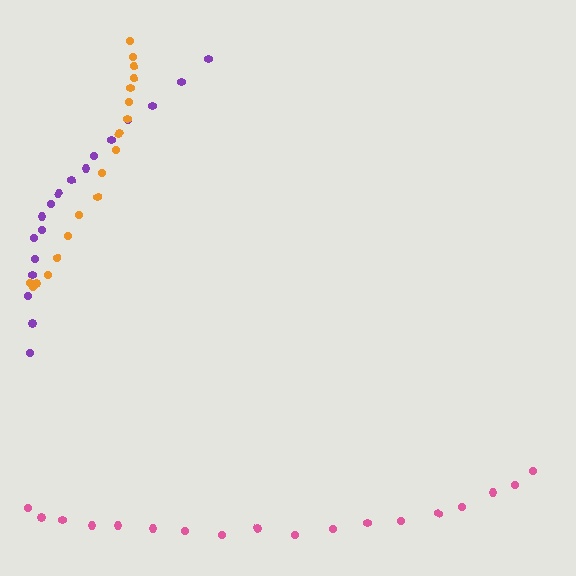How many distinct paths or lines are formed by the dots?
There are 3 distinct paths.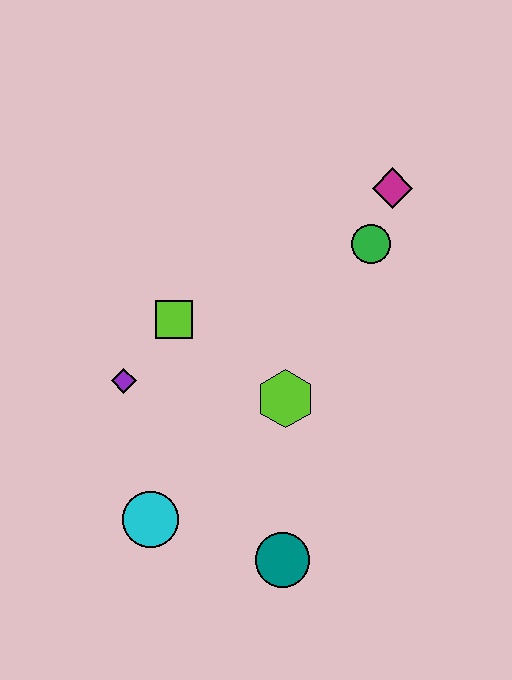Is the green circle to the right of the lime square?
Yes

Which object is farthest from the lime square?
The teal circle is farthest from the lime square.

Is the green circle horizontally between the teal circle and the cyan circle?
No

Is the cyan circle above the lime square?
No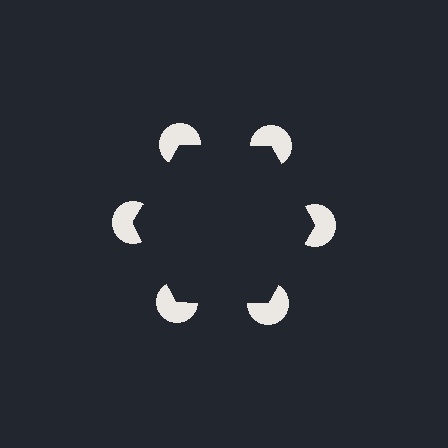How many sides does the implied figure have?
6 sides.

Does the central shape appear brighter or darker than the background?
It typically appears slightly darker than the background, even though no actual brightness change is drawn.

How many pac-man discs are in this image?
There are 6 — one at each vertex of the illusory hexagon.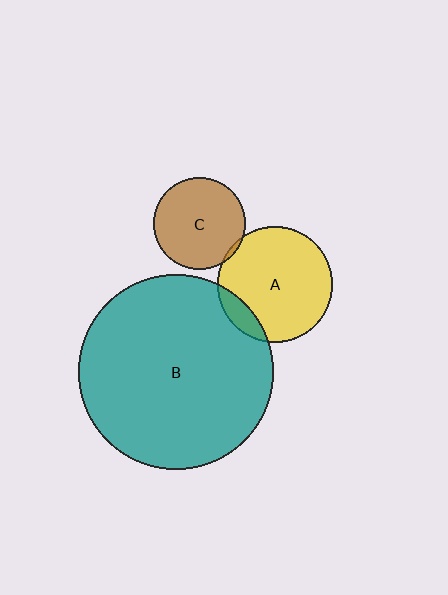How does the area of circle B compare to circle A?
Approximately 2.8 times.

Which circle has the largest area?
Circle B (teal).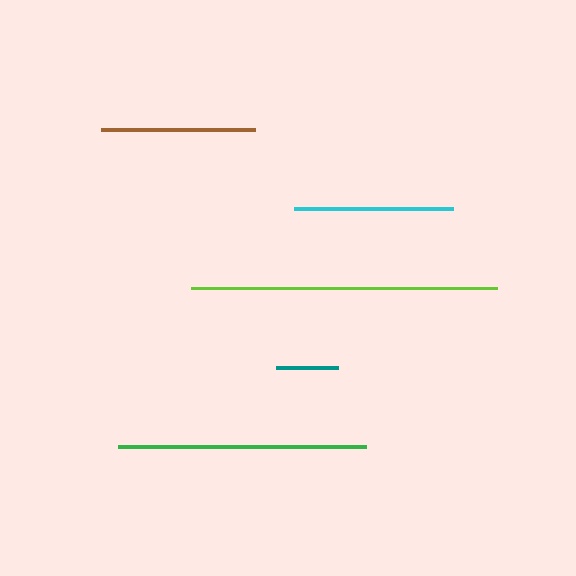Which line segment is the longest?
The lime line is the longest at approximately 306 pixels.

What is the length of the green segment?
The green segment is approximately 248 pixels long.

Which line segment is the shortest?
The teal line is the shortest at approximately 62 pixels.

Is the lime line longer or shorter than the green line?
The lime line is longer than the green line.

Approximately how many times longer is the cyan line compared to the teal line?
The cyan line is approximately 2.6 times the length of the teal line.